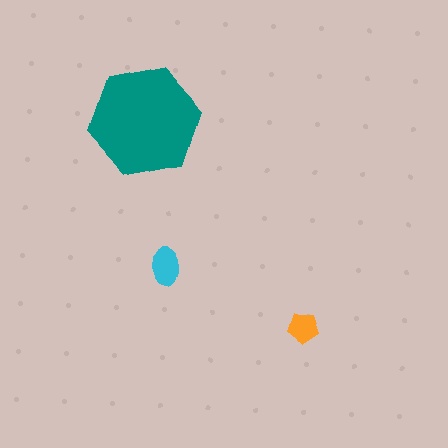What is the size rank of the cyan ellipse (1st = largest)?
2nd.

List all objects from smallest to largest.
The orange pentagon, the cyan ellipse, the teal hexagon.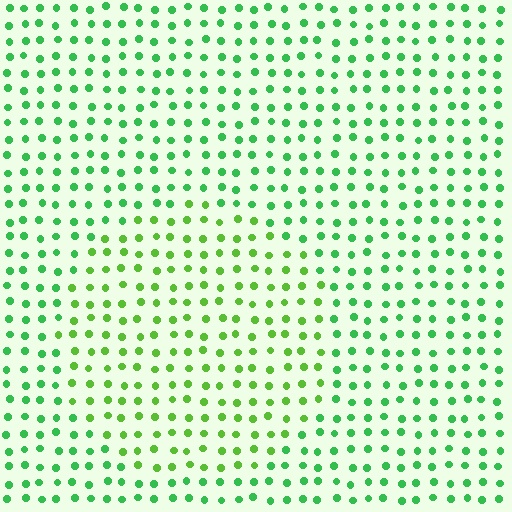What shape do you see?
I see a circle.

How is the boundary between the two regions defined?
The boundary is defined purely by a slight shift in hue (about 29 degrees). Spacing, size, and orientation are identical on both sides.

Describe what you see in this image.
The image is filled with small green elements in a uniform arrangement. A circle-shaped region is visible where the elements are tinted to a slightly different hue, forming a subtle color boundary.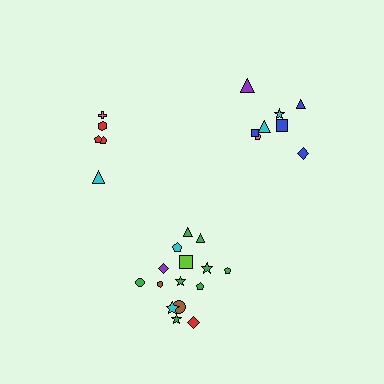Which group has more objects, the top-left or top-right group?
The top-right group.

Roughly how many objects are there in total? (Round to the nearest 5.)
Roughly 30 objects in total.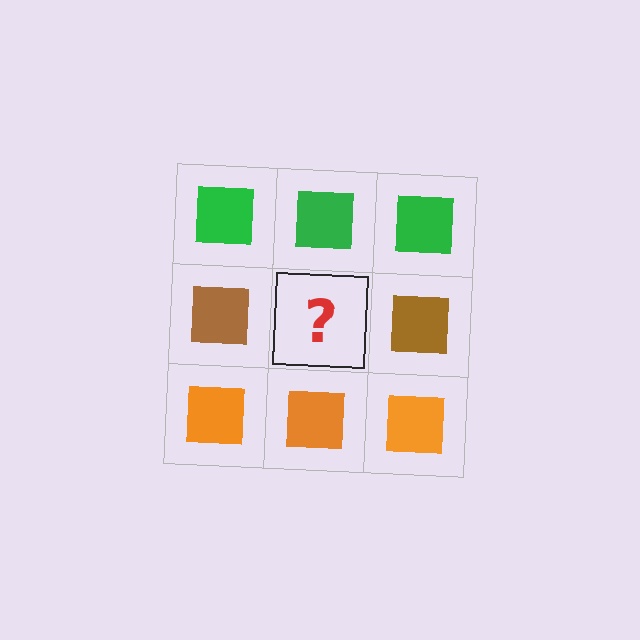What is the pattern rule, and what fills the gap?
The rule is that each row has a consistent color. The gap should be filled with a brown square.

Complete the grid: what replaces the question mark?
The question mark should be replaced with a brown square.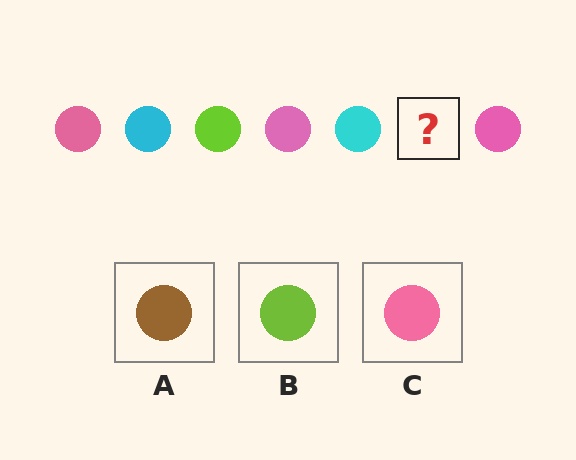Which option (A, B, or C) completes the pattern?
B.